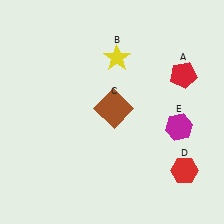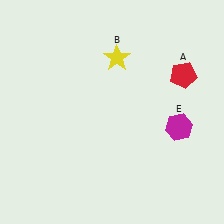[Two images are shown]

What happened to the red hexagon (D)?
The red hexagon (D) was removed in Image 2. It was in the bottom-right area of Image 1.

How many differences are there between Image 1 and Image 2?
There are 2 differences between the two images.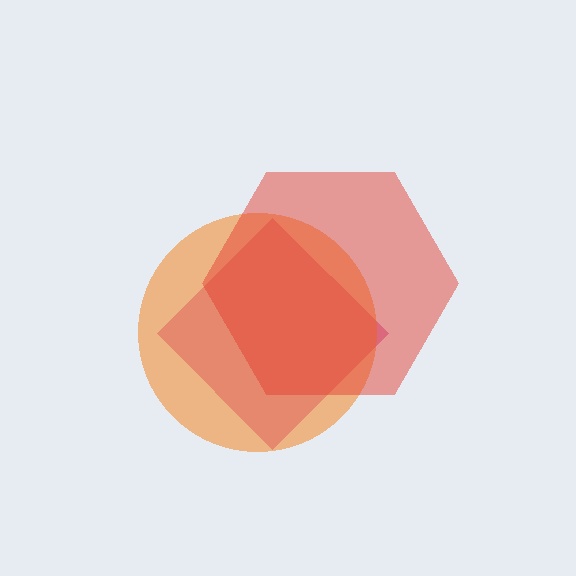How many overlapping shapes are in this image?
There are 3 overlapping shapes in the image.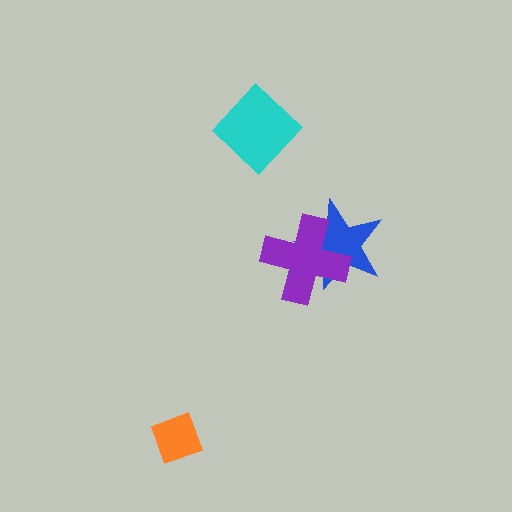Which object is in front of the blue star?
The purple cross is in front of the blue star.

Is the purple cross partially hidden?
No, no other shape covers it.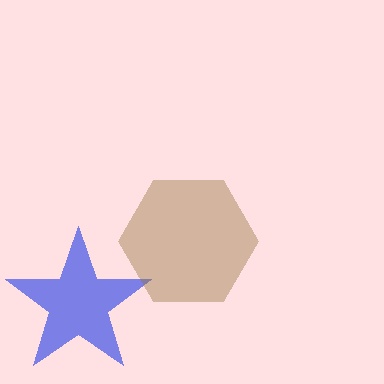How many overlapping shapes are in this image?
There are 2 overlapping shapes in the image.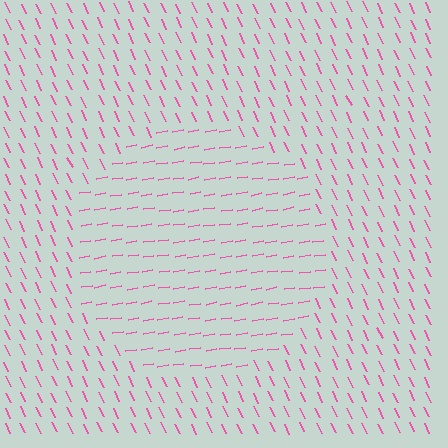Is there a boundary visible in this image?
Yes, there is a texture boundary formed by a change in line orientation.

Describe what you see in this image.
The image is filled with small pink line segments. A circle region in the image has lines oriented differently from the surrounding lines, creating a visible texture boundary.